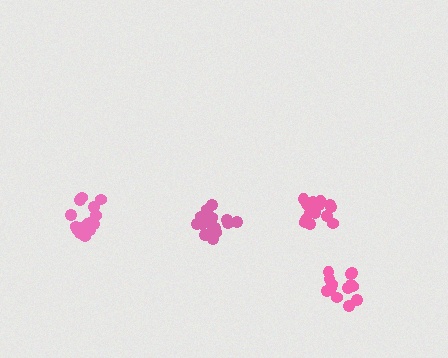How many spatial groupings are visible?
There are 4 spatial groupings.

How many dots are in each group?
Group 1: 13 dots, Group 2: 16 dots, Group 3: 19 dots, Group 4: 17 dots (65 total).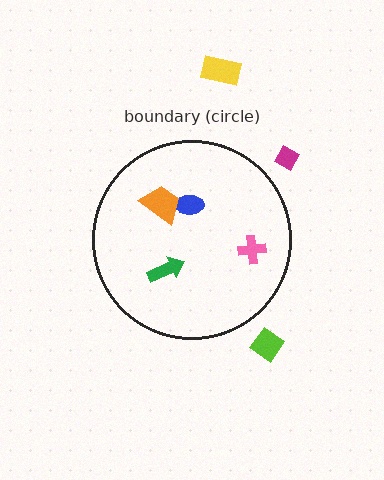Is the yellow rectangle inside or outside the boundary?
Outside.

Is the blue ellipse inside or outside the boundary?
Inside.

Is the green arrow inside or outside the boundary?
Inside.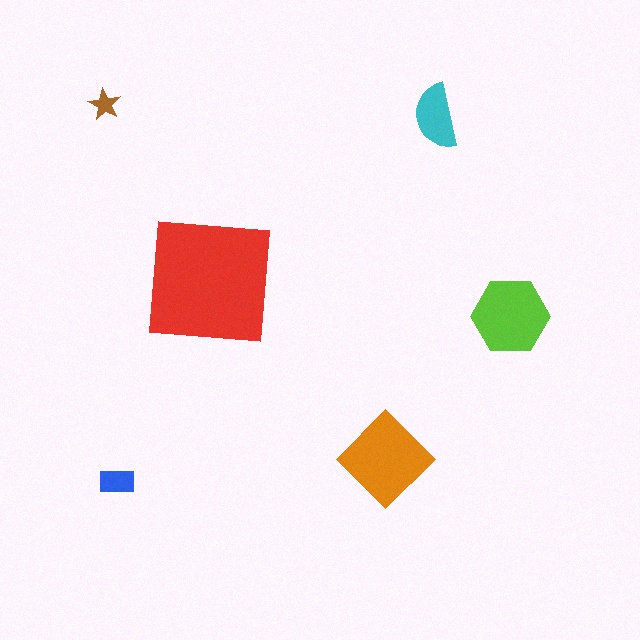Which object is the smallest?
The brown star.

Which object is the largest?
The red square.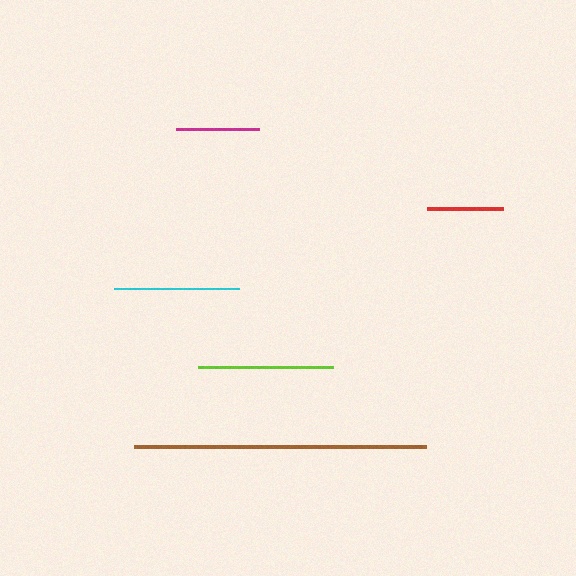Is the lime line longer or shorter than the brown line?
The brown line is longer than the lime line.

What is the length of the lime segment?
The lime segment is approximately 135 pixels long.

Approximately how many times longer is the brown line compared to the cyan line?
The brown line is approximately 2.3 times the length of the cyan line.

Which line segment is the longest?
The brown line is the longest at approximately 292 pixels.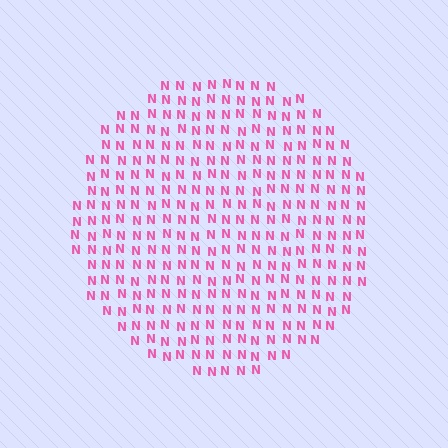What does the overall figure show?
The overall figure shows a circle.